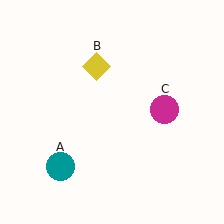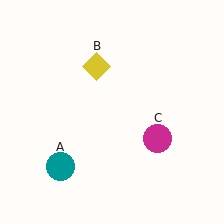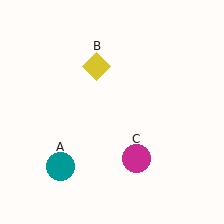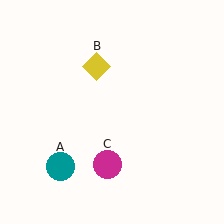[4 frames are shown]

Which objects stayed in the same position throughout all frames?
Teal circle (object A) and yellow diamond (object B) remained stationary.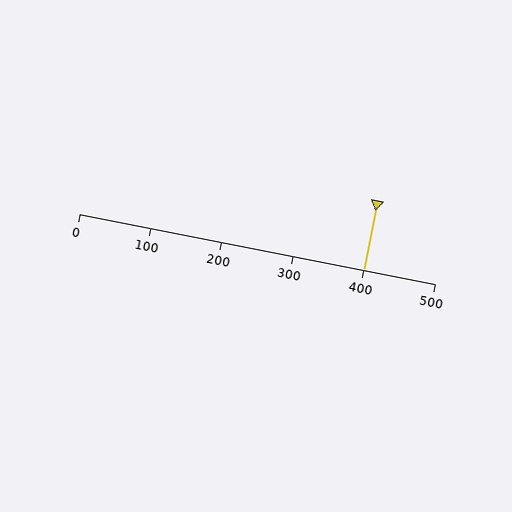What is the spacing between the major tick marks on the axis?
The major ticks are spaced 100 apart.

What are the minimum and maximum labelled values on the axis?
The axis runs from 0 to 500.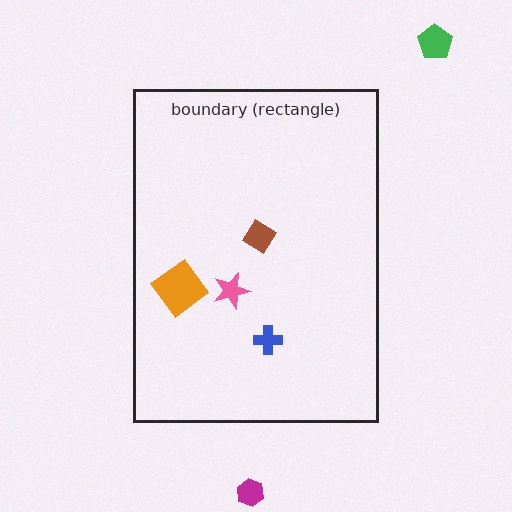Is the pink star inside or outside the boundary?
Inside.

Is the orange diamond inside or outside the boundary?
Inside.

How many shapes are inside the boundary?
4 inside, 2 outside.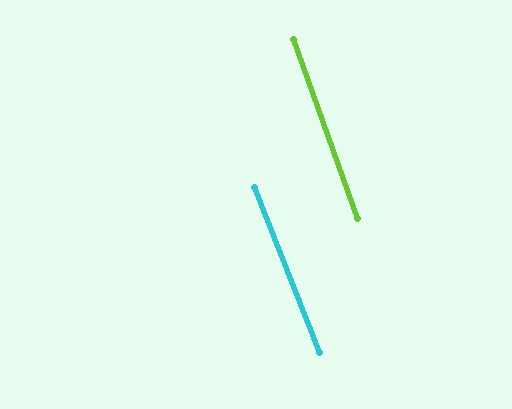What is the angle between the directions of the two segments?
Approximately 2 degrees.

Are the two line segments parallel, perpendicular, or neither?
Parallel — their directions differ by only 1.8°.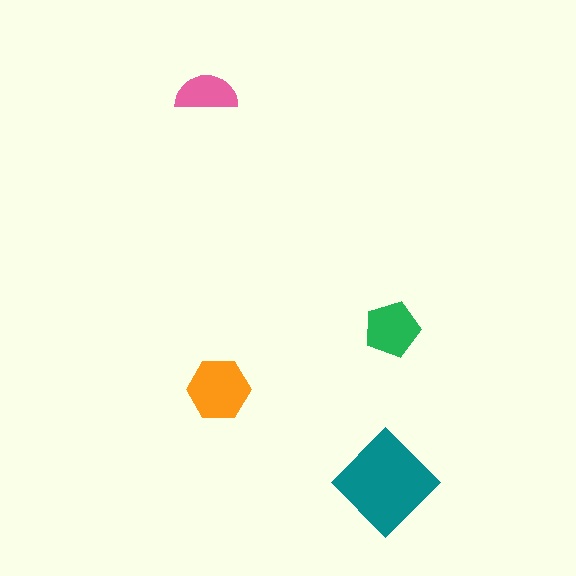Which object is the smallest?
The pink semicircle.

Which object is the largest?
The teal diamond.